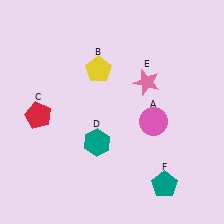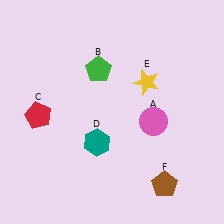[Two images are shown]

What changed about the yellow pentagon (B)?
In Image 1, B is yellow. In Image 2, it changed to green.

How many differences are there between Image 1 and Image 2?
There are 3 differences between the two images.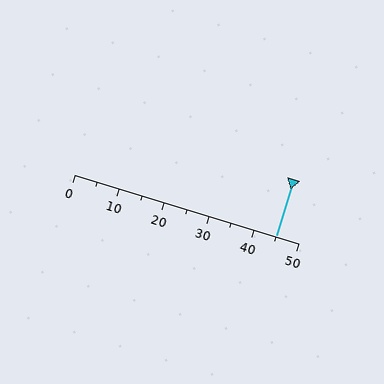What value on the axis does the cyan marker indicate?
The marker indicates approximately 45.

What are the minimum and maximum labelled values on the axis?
The axis runs from 0 to 50.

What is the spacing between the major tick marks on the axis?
The major ticks are spaced 10 apart.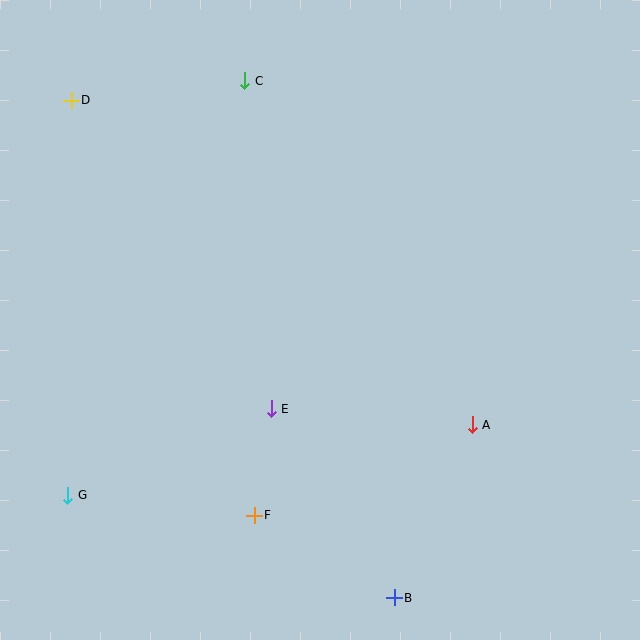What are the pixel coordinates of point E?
Point E is at (271, 409).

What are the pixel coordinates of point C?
Point C is at (245, 81).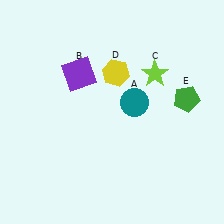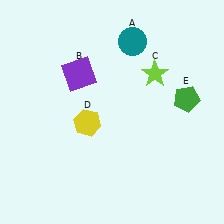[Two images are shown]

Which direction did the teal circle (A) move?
The teal circle (A) moved up.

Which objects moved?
The objects that moved are: the teal circle (A), the yellow hexagon (D).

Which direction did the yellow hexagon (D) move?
The yellow hexagon (D) moved down.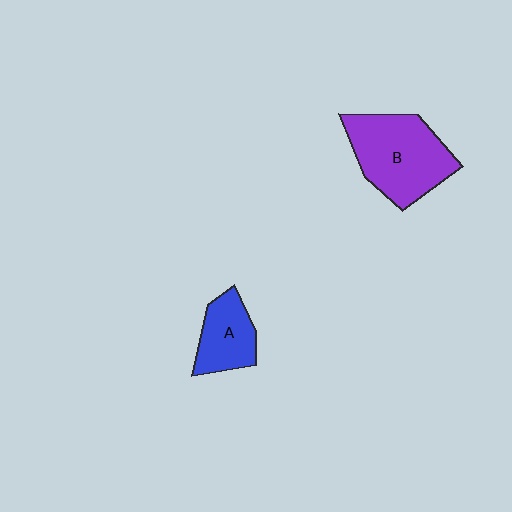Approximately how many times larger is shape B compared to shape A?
Approximately 1.8 times.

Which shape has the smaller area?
Shape A (blue).